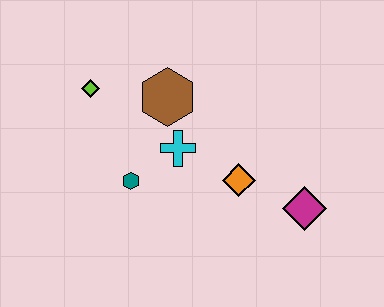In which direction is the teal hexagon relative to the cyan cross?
The teal hexagon is to the left of the cyan cross.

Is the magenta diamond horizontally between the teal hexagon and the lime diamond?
No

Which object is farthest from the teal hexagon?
The magenta diamond is farthest from the teal hexagon.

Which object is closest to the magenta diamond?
The orange diamond is closest to the magenta diamond.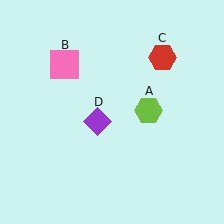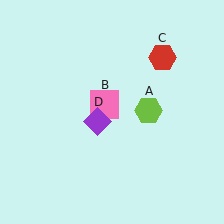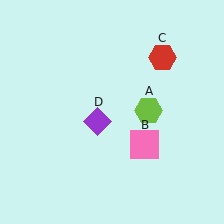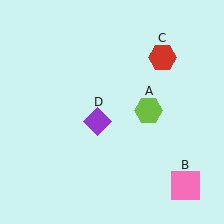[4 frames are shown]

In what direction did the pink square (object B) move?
The pink square (object B) moved down and to the right.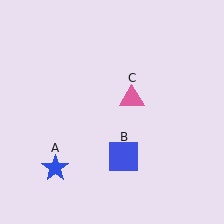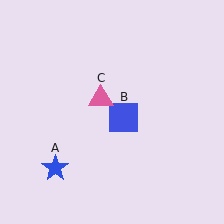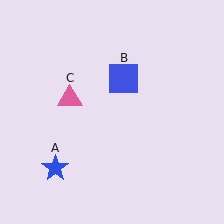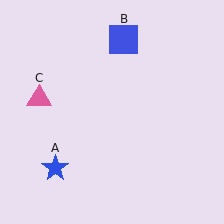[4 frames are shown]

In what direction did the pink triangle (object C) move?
The pink triangle (object C) moved left.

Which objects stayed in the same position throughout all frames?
Blue star (object A) remained stationary.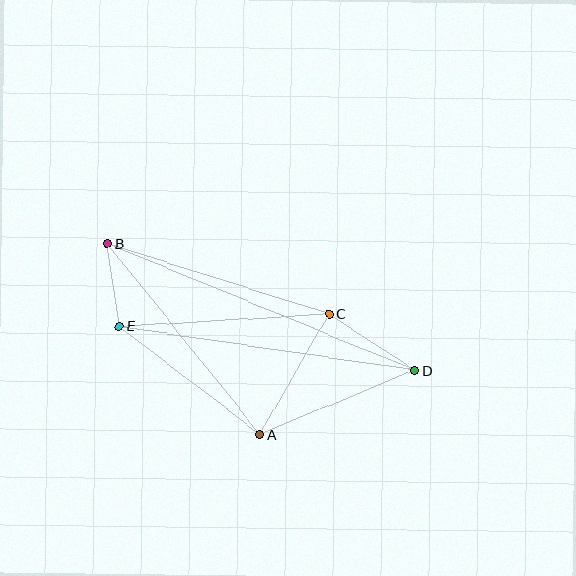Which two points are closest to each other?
Points B and E are closest to each other.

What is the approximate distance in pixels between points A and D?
The distance between A and D is approximately 168 pixels.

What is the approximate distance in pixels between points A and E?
The distance between A and E is approximately 178 pixels.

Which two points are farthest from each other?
Points B and D are farthest from each other.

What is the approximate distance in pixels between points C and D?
The distance between C and D is approximately 103 pixels.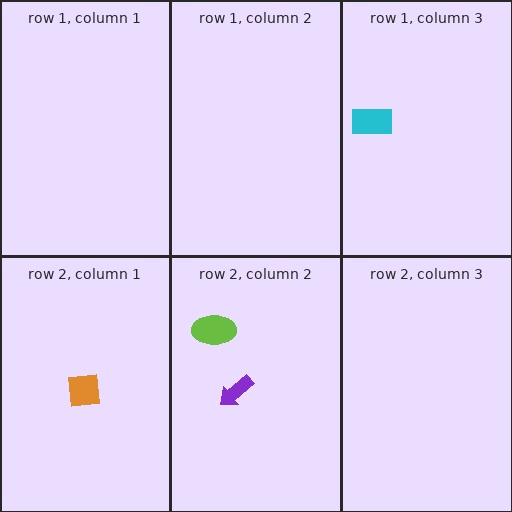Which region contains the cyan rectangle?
The row 1, column 3 region.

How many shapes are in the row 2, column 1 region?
1.